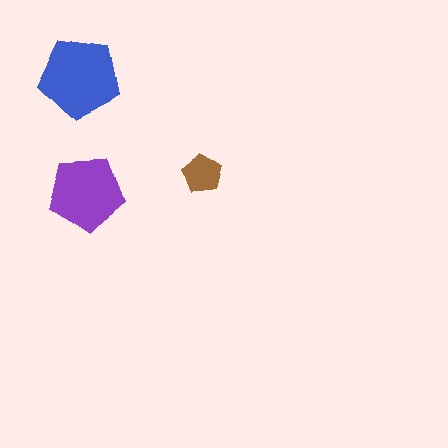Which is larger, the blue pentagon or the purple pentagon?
The blue one.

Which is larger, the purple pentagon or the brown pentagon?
The purple one.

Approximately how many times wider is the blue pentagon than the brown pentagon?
About 2 times wider.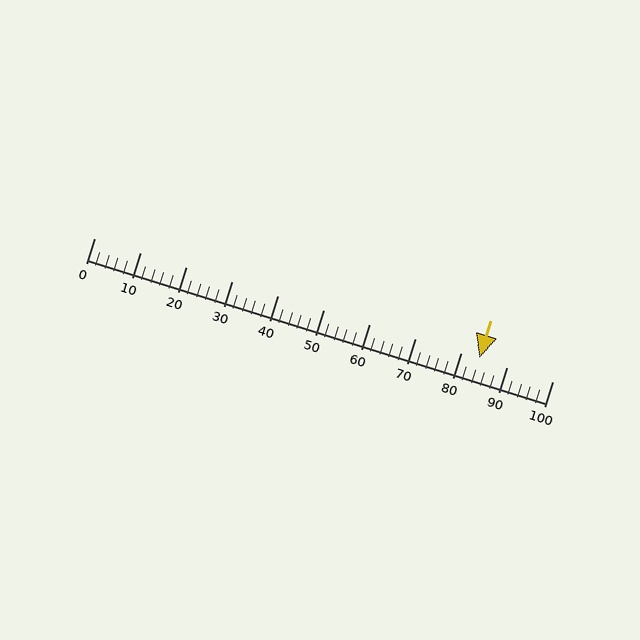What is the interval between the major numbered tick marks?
The major tick marks are spaced 10 units apart.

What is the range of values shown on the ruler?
The ruler shows values from 0 to 100.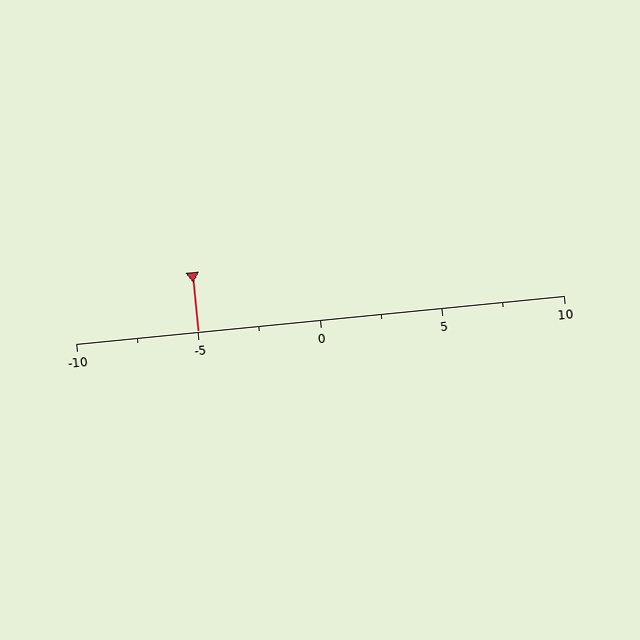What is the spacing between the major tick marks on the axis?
The major ticks are spaced 5 apart.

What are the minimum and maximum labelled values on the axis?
The axis runs from -10 to 10.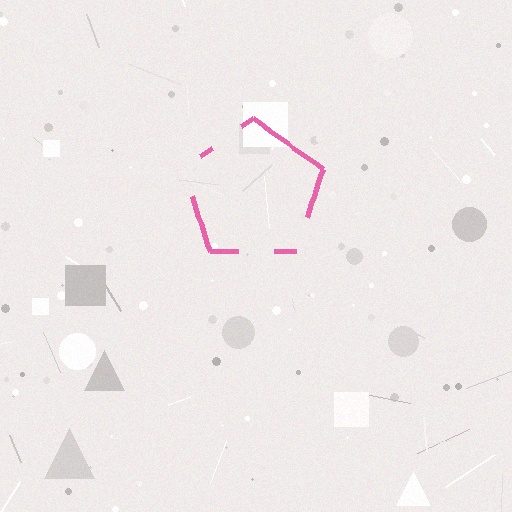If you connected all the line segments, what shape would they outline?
They would outline a pentagon.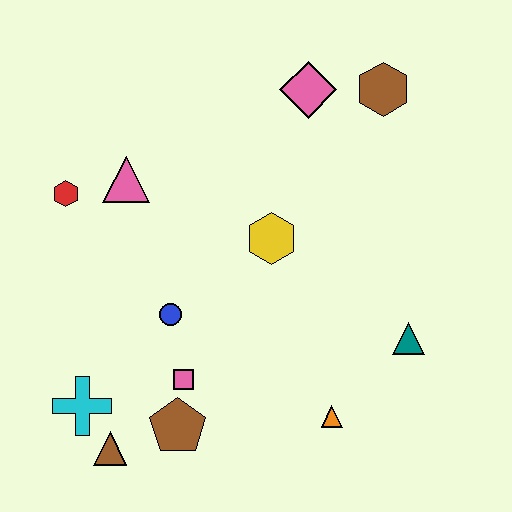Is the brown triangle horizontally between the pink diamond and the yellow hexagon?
No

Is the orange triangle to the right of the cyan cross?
Yes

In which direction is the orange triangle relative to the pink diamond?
The orange triangle is below the pink diamond.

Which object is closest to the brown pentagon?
The pink square is closest to the brown pentagon.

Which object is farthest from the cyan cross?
The brown hexagon is farthest from the cyan cross.